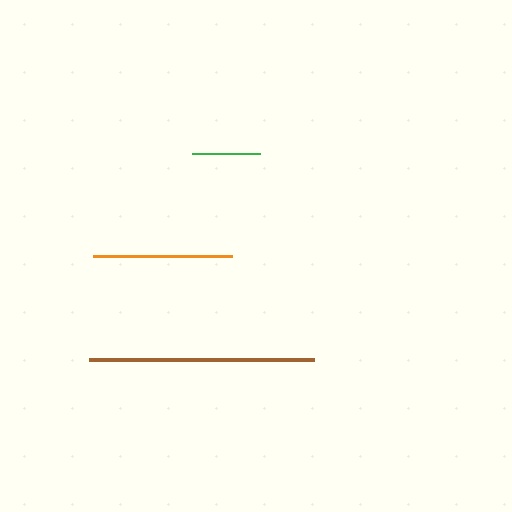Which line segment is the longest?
The brown line is the longest at approximately 225 pixels.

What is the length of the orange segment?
The orange segment is approximately 139 pixels long.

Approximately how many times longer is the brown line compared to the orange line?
The brown line is approximately 1.6 times the length of the orange line.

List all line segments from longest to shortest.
From longest to shortest: brown, orange, green.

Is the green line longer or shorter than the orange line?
The orange line is longer than the green line.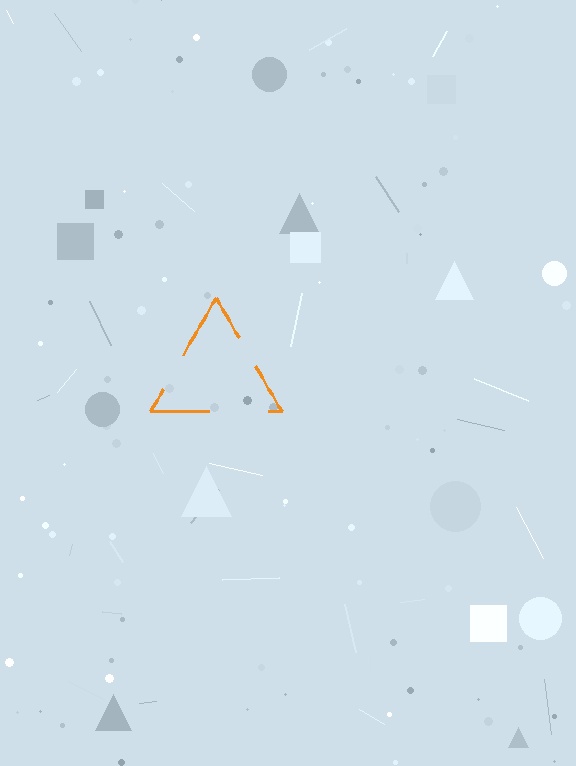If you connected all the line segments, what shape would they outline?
They would outline a triangle.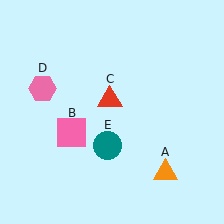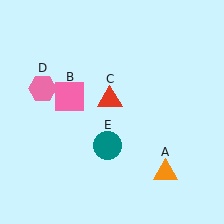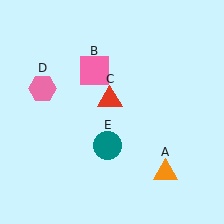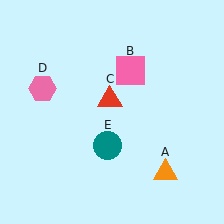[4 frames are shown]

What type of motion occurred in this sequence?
The pink square (object B) rotated clockwise around the center of the scene.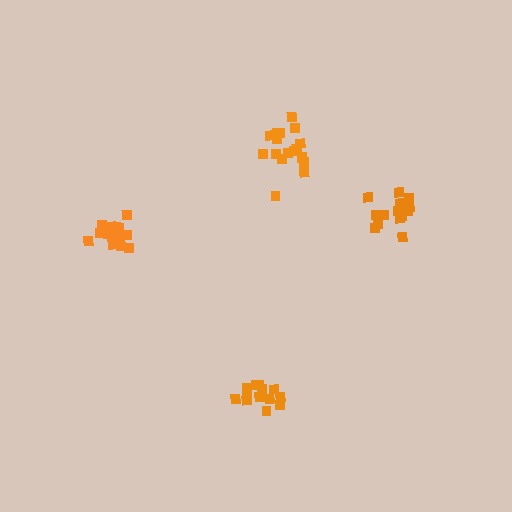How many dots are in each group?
Group 1: 17 dots, Group 2: 13 dots, Group 3: 17 dots, Group 4: 15 dots (62 total).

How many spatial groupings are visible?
There are 4 spatial groupings.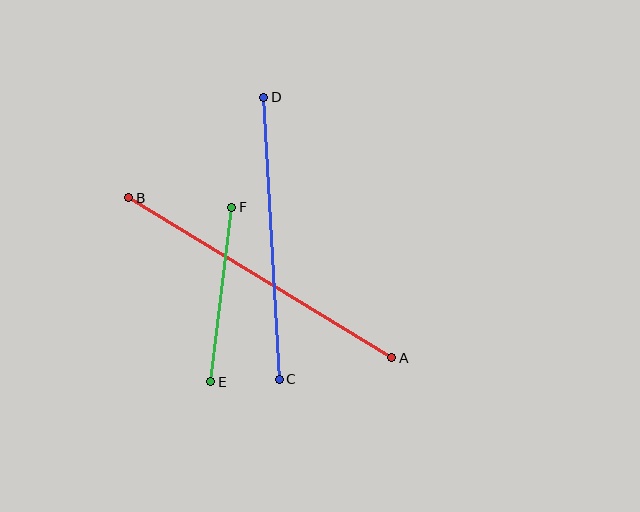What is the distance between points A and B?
The distance is approximately 308 pixels.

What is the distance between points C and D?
The distance is approximately 283 pixels.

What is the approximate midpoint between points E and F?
The midpoint is at approximately (221, 295) pixels.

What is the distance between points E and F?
The distance is approximately 176 pixels.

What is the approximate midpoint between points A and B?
The midpoint is at approximately (260, 278) pixels.